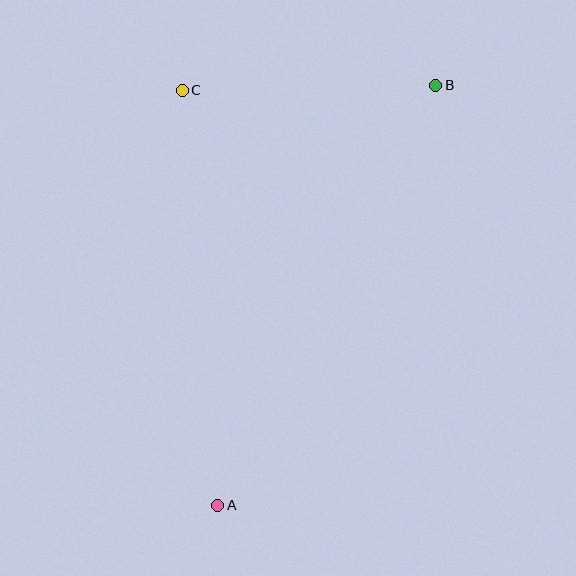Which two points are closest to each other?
Points B and C are closest to each other.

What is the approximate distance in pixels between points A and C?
The distance between A and C is approximately 417 pixels.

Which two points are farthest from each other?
Points A and B are farthest from each other.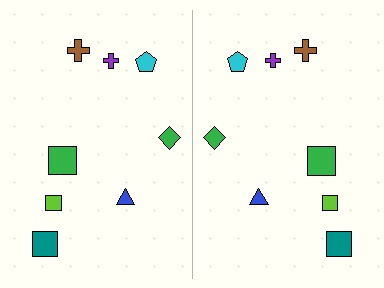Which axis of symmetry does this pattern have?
The pattern has a vertical axis of symmetry running through the center of the image.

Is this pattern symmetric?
Yes, this pattern has bilateral (reflection) symmetry.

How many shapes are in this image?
There are 16 shapes in this image.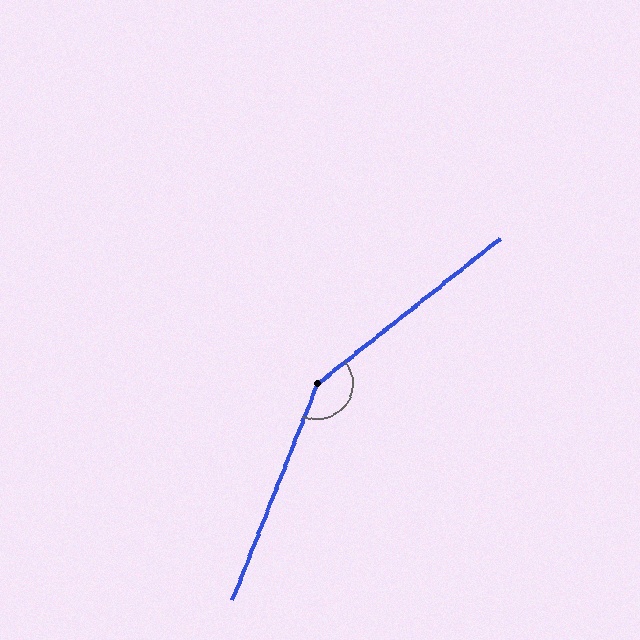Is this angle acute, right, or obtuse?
It is obtuse.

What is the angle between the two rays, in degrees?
Approximately 150 degrees.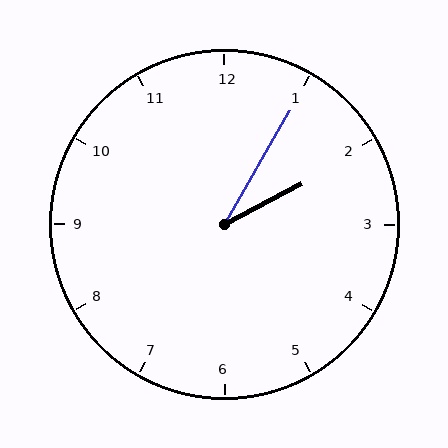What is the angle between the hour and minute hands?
Approximately 32 degrees.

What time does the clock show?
2:05.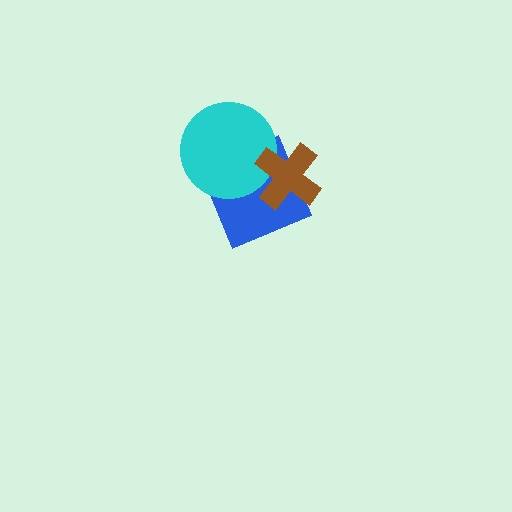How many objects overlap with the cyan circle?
2 objects overlap with the cyan circle.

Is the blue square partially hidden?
Yes, it is partially covered by another shape.